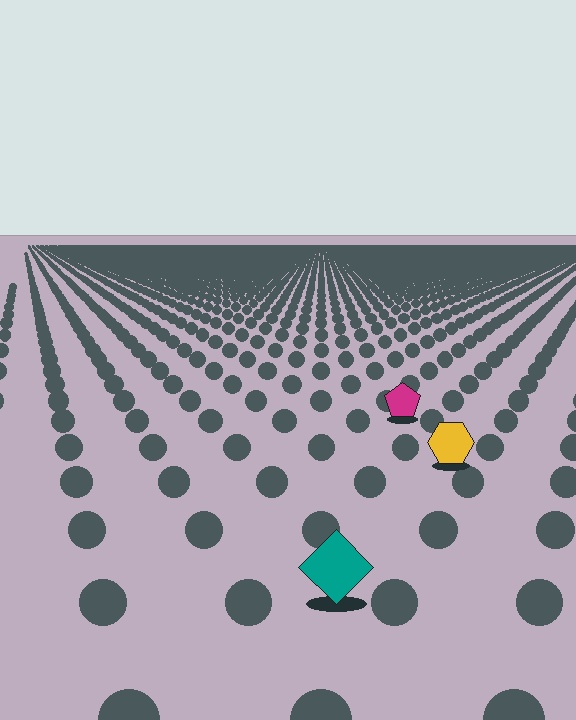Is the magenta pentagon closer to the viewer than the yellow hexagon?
No. The yellow hexagon is closer — you can tell from the texture gradient: the ground texture is coarser near it.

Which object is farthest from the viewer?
The magenta pentagon is farthest from the viewer. It appears smaller and the ground texture around it is denser.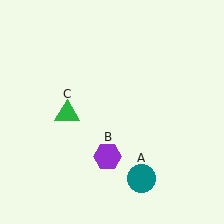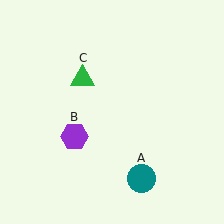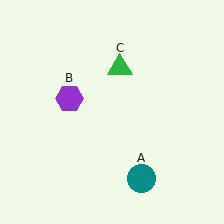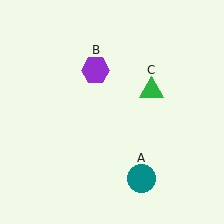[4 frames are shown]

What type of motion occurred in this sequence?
The purple hexagon (object B), green triangle (object C) rotated clockwise around the center of the scene.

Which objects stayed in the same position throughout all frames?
Teal circle (object A) remained stationary.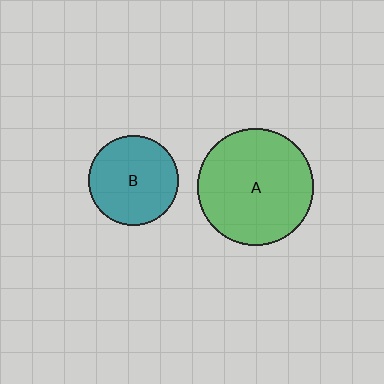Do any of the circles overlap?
No, none of the circles overlap.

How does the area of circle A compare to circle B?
Approximately 1.7 times.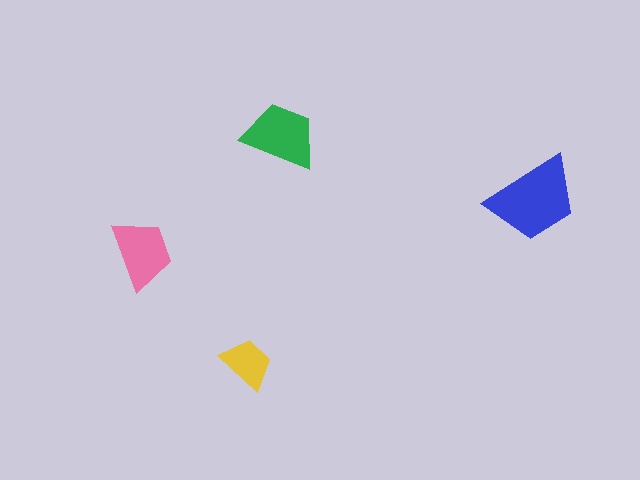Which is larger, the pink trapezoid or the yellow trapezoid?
The pink one.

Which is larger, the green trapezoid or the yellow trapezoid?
The green one.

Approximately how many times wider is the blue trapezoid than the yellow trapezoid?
About 1.5 times wider.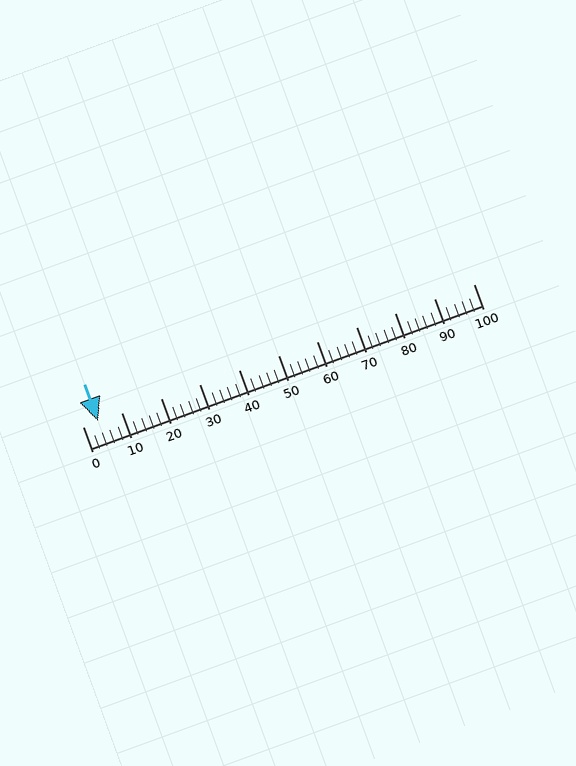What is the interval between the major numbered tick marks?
The major tick marks are spaced 10 units apart.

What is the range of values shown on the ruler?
The ruler shows values from 0 to 100.